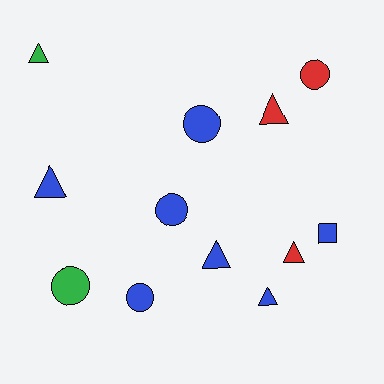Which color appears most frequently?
Blue, with 7 objects.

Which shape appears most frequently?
Triangle, with 6 objects.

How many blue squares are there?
There is 1 blue square.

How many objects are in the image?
There are 12 objects.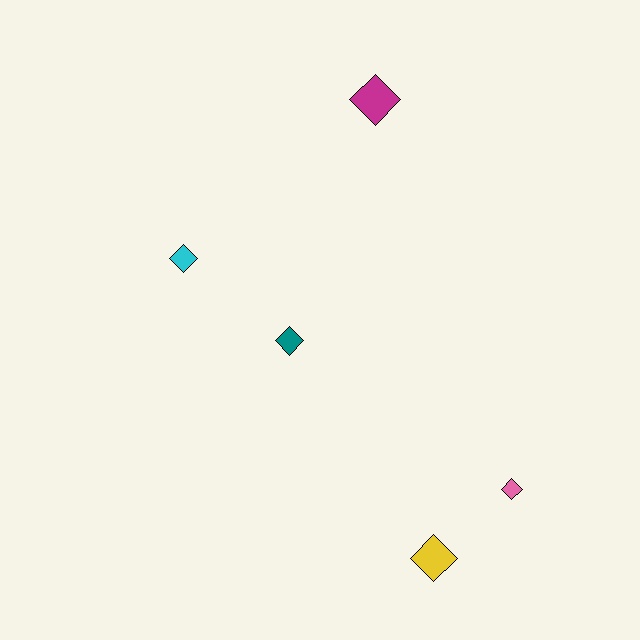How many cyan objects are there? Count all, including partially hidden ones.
There is 1 cyan object.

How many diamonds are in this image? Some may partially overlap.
There are 5 diamonds.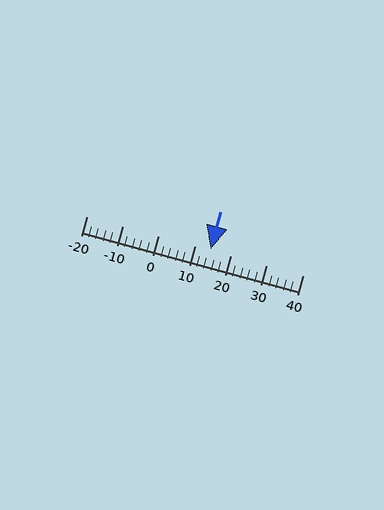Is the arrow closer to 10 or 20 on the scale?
The arrow is closer to 10.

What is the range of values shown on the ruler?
The ruler shows values from -20 to 40.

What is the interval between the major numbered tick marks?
The major tick marks are spaced 10 units apart.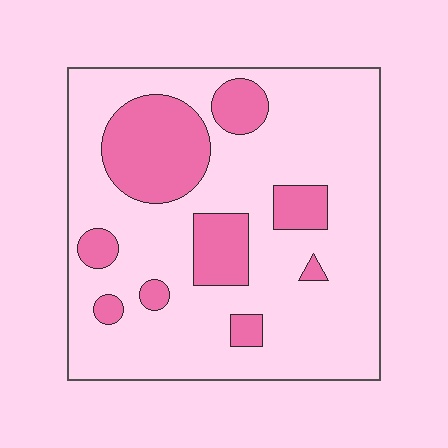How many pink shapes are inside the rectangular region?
9.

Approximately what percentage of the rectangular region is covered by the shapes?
Approximately 25%.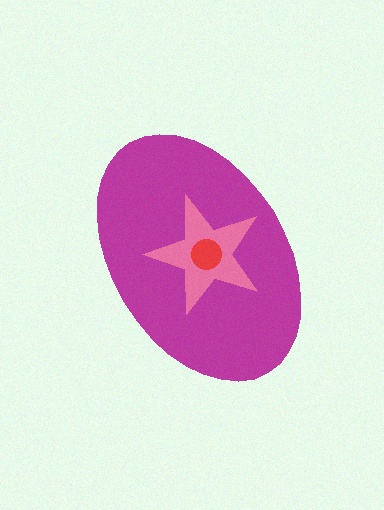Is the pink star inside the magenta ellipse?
Yes.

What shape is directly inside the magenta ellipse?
The pink star.